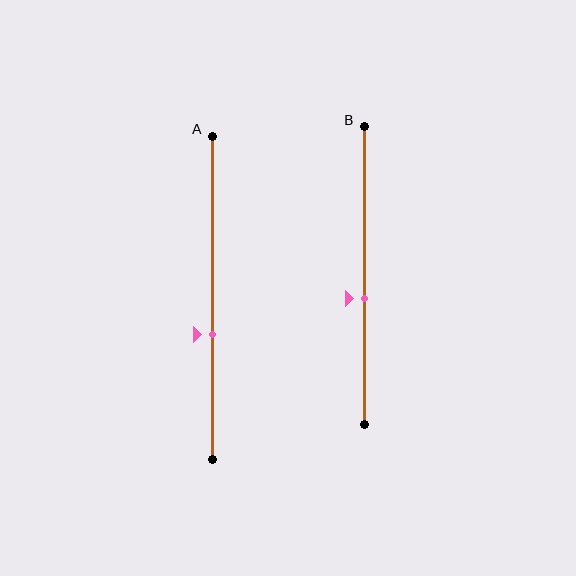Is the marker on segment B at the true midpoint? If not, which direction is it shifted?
No, the marker on segment B is shifted downward by about 8% of the segment length.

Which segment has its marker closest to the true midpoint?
Segment B has its marker closest to the true midpoint.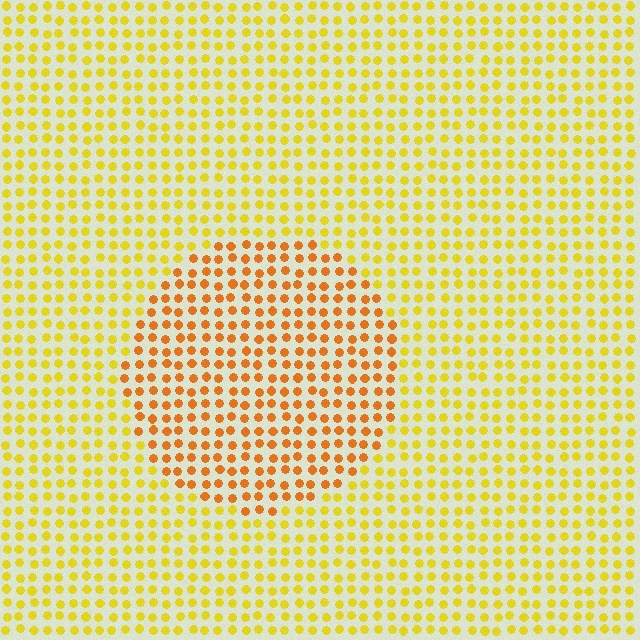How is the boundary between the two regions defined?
The boundary is defined purely by a slight shift in hue (about 30 degrees). Spacing, size, and orientation are identical on both sides.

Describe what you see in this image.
The image is filled with small yellow elements in a uniform arrangement. A circle-shaped region is visible where the elements are tinted to a slightly different hue, forming a subtle color boundary.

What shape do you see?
I see a circle.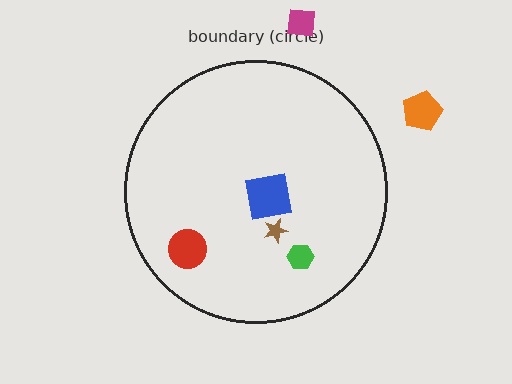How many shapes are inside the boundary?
4 inside, 2 outside.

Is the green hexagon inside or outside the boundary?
Inside.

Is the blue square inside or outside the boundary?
Inside.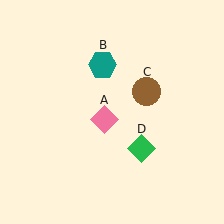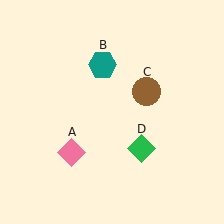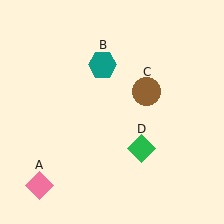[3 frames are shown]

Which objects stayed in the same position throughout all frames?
Teal hexagon (object B) and brown circle (object C) and green diamond (object D) remained stationary.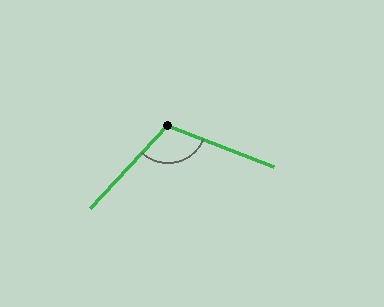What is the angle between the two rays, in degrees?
Approximately 112 degrees.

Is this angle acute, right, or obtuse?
It is obtuse.